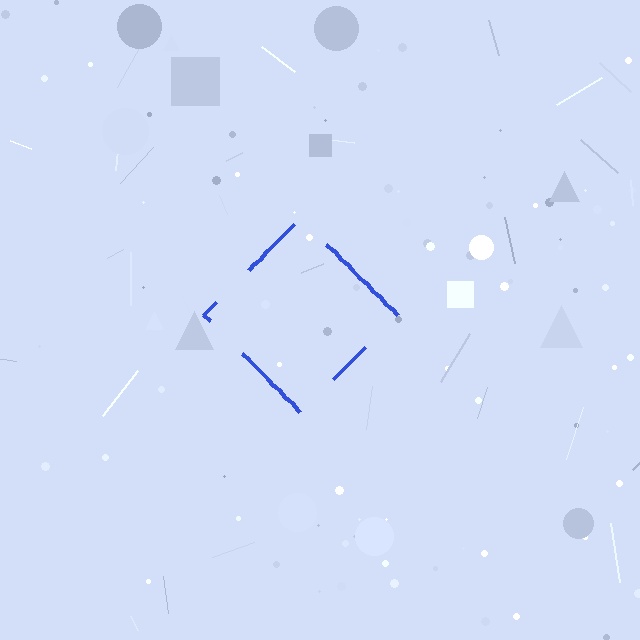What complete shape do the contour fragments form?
The contour fragments form a diamond.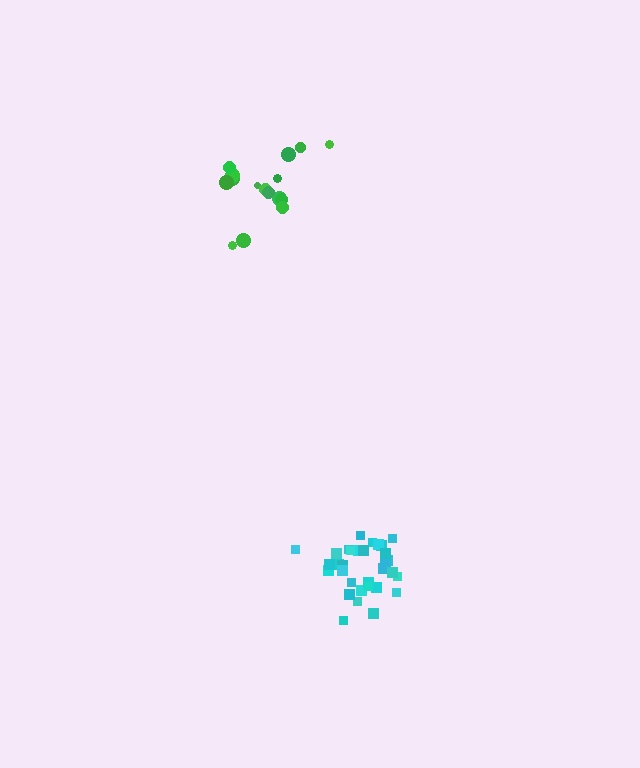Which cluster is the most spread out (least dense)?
Green.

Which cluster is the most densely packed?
Cyan.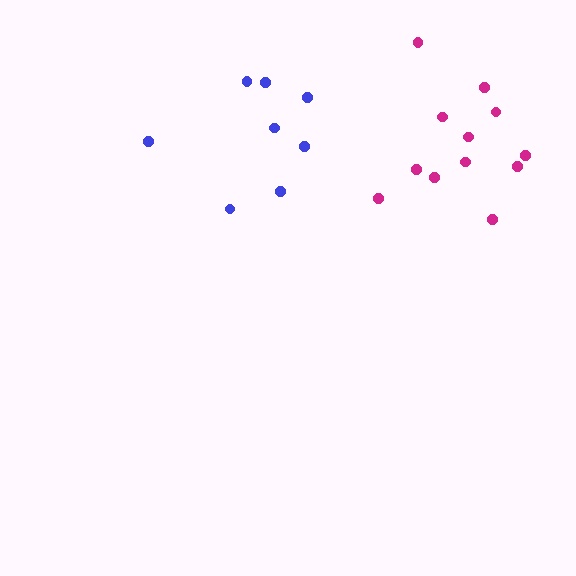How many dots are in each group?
Group 1: 12 dots, Group 2: 8 dots (20 total).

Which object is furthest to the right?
The magenta cluster is rightmost.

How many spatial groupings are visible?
There are 2 spatial groupings.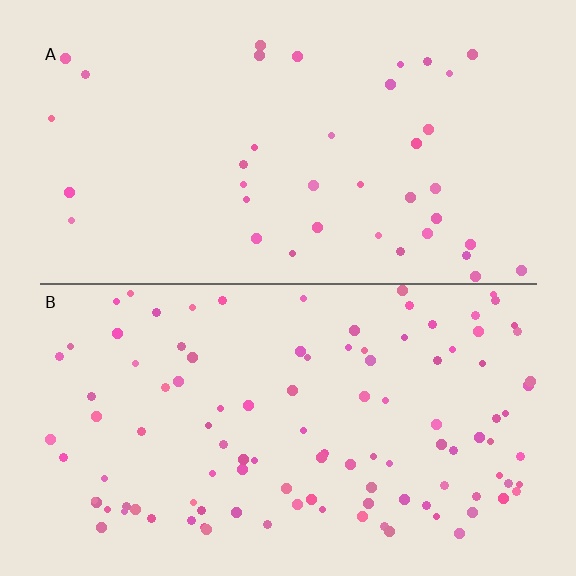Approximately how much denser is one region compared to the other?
Approximately 2.8× — region B over region A.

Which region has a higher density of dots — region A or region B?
B (the bottom).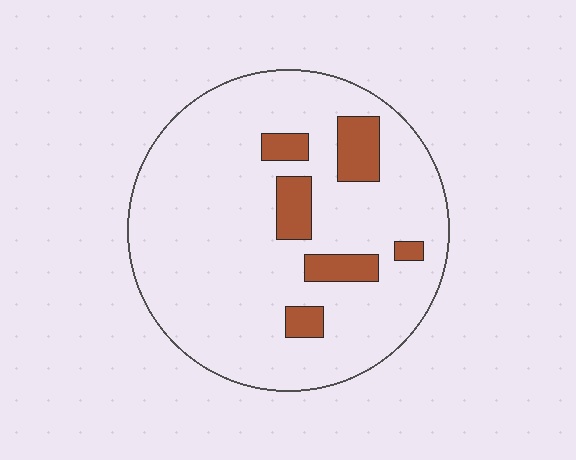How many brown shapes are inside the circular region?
6.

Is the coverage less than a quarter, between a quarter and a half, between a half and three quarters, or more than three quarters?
Less than a quarter.